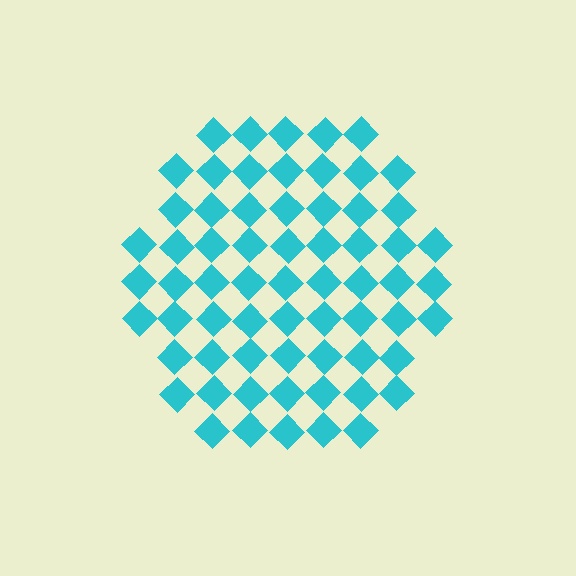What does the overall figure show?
The overall figure shows a hexagon.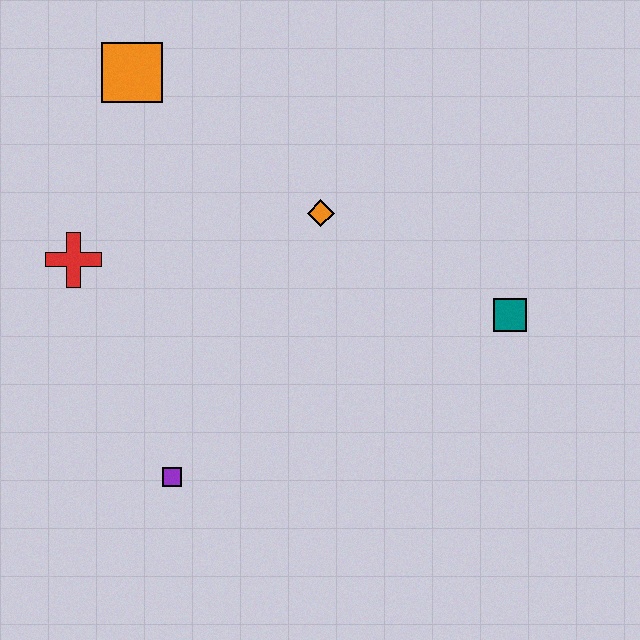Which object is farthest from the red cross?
The teal square is farthest from the red cross.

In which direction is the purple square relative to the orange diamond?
The purple square is below the orange diamond.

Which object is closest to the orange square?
The red cross is closest to the orange square.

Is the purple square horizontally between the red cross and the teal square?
Yes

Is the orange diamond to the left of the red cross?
No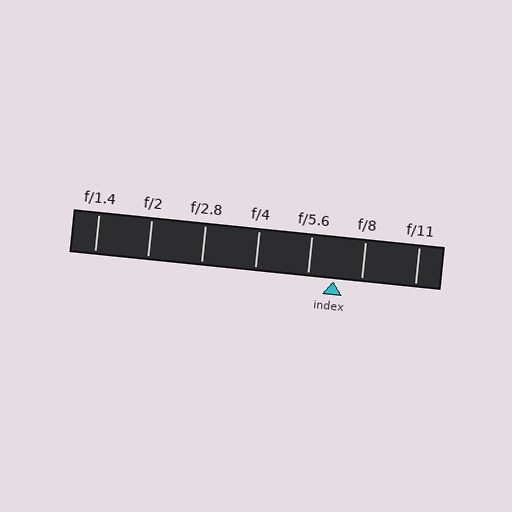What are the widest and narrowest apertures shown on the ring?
The widest aperture shown is f/1.4 and the narrowest is f/11.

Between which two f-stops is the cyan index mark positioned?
The index mark is between f/5.6 and f/8.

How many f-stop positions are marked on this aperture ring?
There are 7 f-stop positions marked.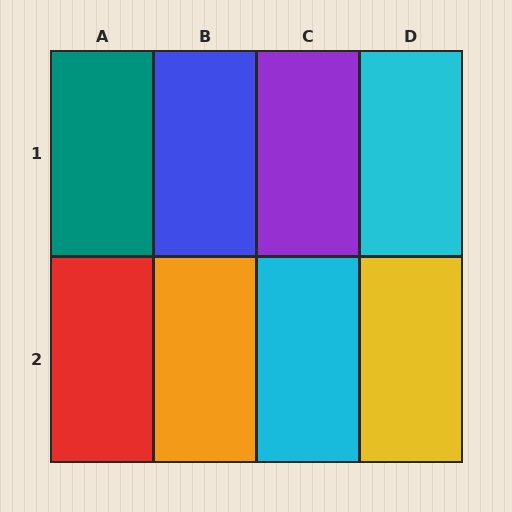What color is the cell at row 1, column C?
Purple.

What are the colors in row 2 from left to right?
Red, orange, cyan, yellow.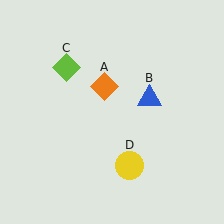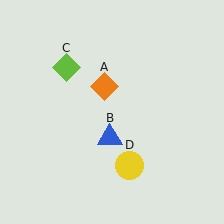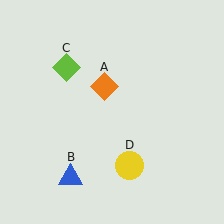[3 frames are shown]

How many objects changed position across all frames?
1 object changed position: blue triangle (object B).